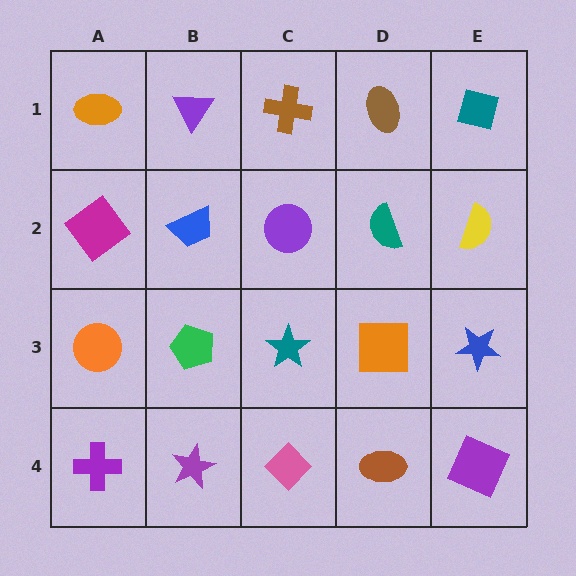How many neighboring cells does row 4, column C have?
3.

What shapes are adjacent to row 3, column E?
A yellow semicircle (row 2, column E), a purple square (row 4, column E), an orange square (row 3, column D).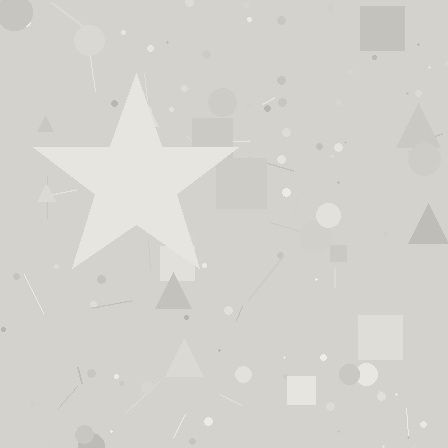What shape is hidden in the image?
A star is hidden in the image.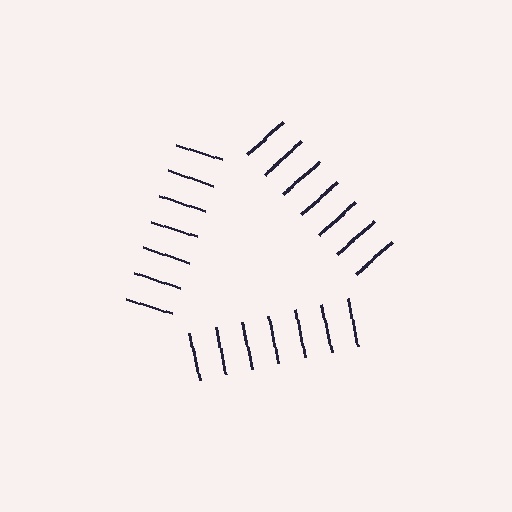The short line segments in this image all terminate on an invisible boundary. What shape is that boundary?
An illusory triangle — the line segments terminate on its edges but no continuous stroke is drawn.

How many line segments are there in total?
21 — 7 along each of the 3 edges.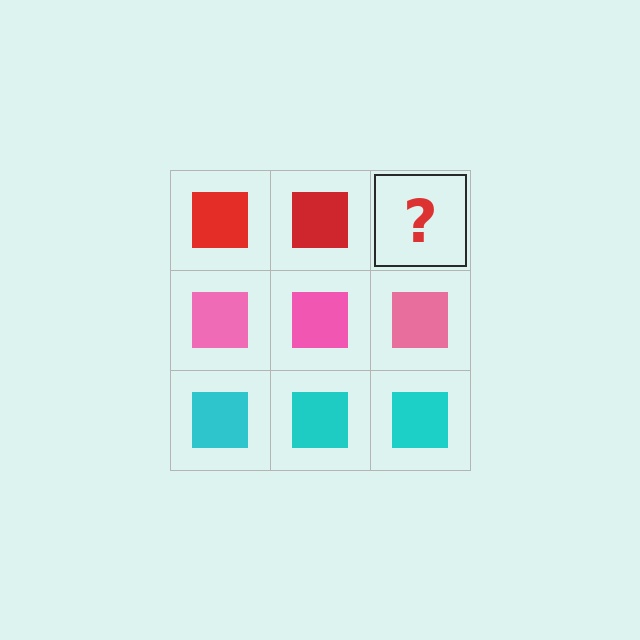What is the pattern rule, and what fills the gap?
The rule is that each row has a consistent color. The gap should be filled with a red square.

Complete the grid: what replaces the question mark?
The question mark should be replaced with a red square.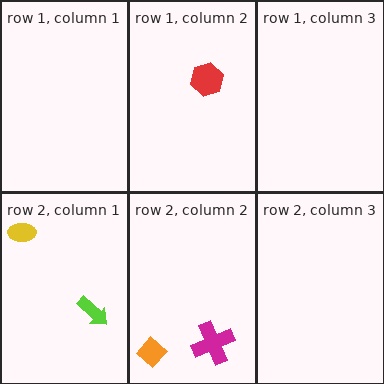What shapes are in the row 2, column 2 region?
The magenta cross, the orange diamond.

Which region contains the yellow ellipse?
The row 2, column 1 region.